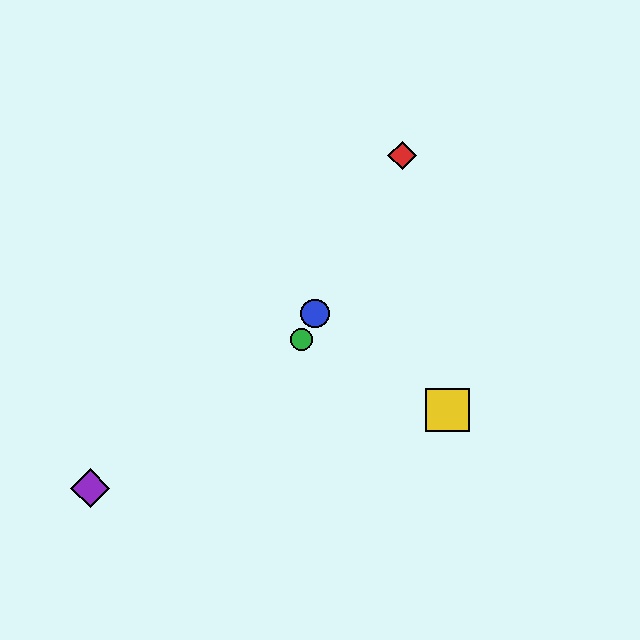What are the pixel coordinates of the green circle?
The green circle is at (301, 339).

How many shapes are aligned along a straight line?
3 shapes (the red diamond, the blue circle, the green circle) are aligned along a straight line.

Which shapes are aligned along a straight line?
The red diamond, the blue circle, the green circle are aligned along a straight line.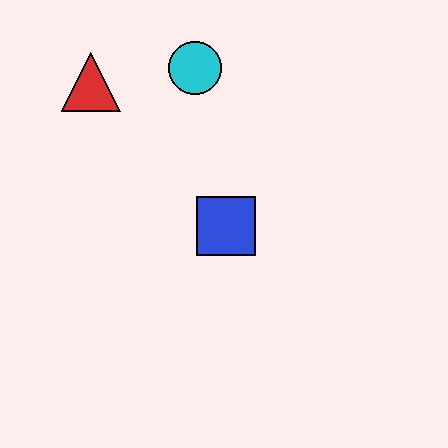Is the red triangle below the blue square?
No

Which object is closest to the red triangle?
The cyan circle is closest to the red triangle.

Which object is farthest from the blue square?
The red triangle is farthest from the blue square.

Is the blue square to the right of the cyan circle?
Yes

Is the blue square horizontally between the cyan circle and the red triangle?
No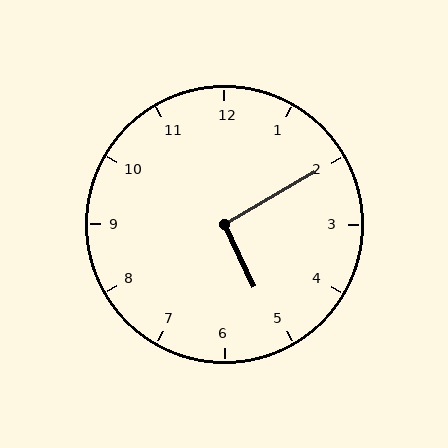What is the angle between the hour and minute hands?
Approximately 95 degrees.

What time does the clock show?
5:10.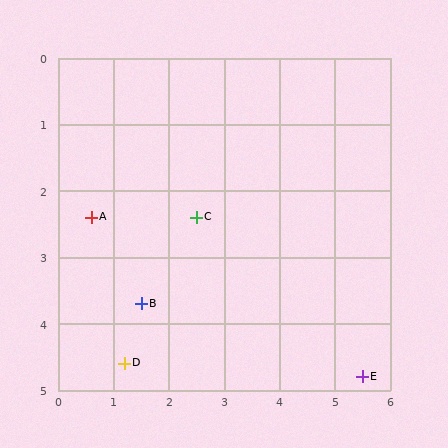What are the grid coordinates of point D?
Point D is at approximately (1.2, 4.6).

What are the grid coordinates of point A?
Point A is at approximately (0.6, 2.4).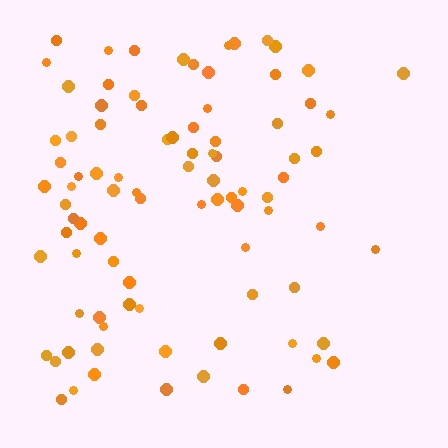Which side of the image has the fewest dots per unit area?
The right.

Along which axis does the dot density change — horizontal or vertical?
Horizontal.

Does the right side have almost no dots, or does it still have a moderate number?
Still a moderate number, just noticeably fewer than the left.